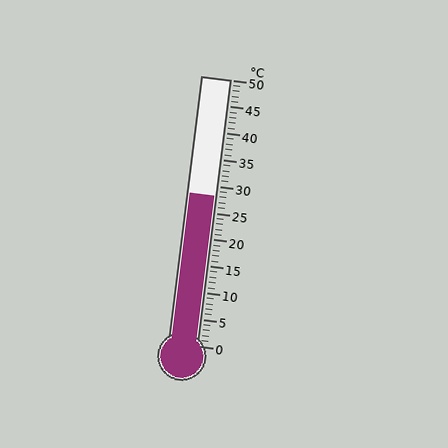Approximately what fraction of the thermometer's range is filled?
The thermometer is filled to approximately 55% of its range.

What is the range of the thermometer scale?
The thermometer scale ranges from 0°C to 50°C.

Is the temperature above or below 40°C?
The temperature is below 40°C.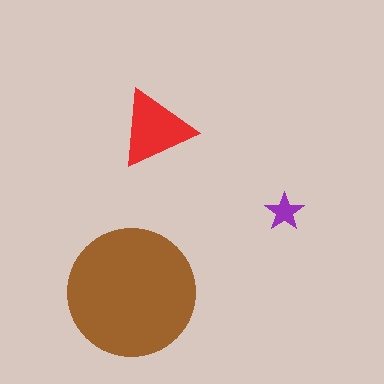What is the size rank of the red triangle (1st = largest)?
2nd.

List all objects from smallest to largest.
The purple star, the red triangle, the brown circle.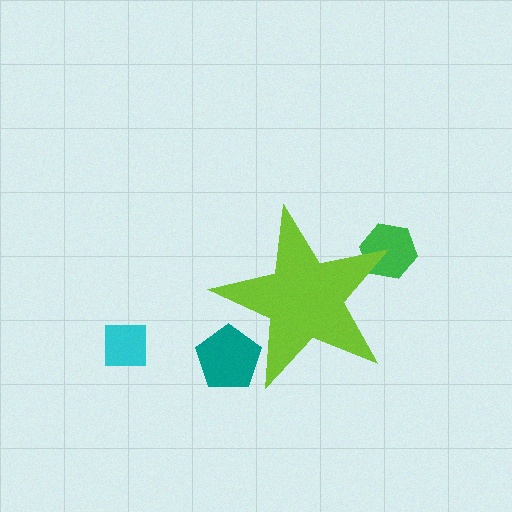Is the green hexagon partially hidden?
Yes, the green hexagon is partially hidden behind the lime star.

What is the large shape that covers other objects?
A lime star.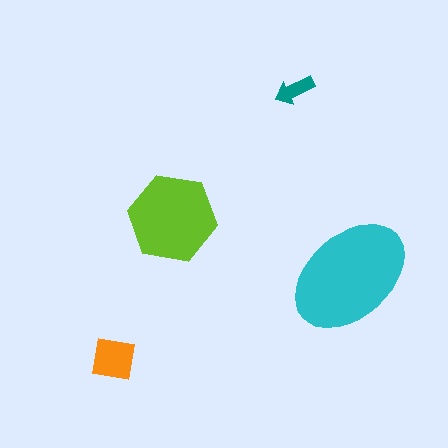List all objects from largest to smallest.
The cyan ellipse, the lime hexagon, the orange square, the teal arrow.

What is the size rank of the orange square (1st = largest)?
3rd.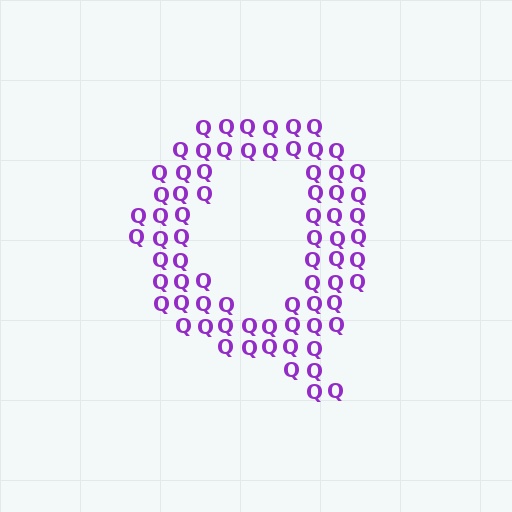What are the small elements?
The small elements are letter Q's.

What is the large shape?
The large shape is the letter Q.